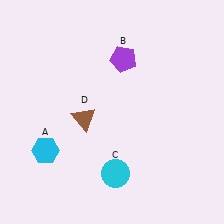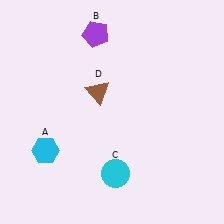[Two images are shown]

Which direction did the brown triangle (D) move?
The brown triangle (D) moved up.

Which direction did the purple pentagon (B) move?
The purple pentagon (B) moved left.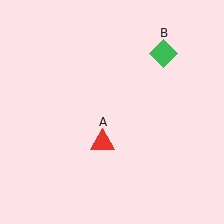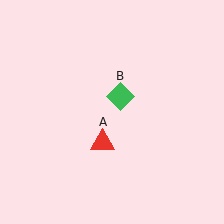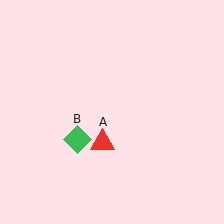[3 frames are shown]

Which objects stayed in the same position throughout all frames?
Red triangle (object A) remained stationary.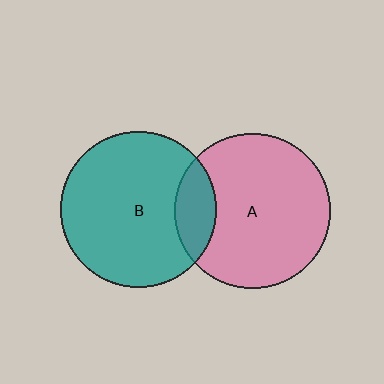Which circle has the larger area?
Circle B (teal).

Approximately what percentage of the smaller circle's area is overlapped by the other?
Approximately 15%.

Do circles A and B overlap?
Yes.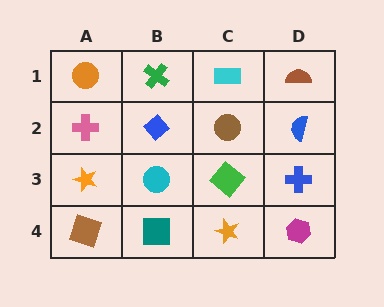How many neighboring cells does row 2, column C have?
4.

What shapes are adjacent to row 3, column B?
A blue diamond (row 2, column B), a teal square (row 4, column B), an orange star (row 3, column A), a green diamond (row 3, column C).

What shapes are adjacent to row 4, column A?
An orange star (row 3, column A), a teal square (row 4, column B).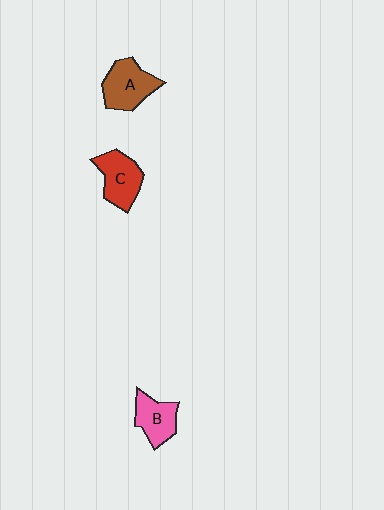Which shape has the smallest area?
Shape B (pink).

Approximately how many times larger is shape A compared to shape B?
Approximately 1.2 times.